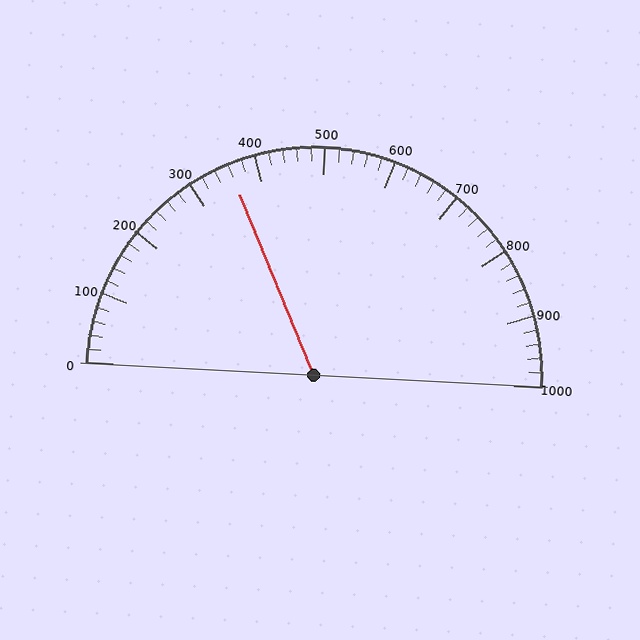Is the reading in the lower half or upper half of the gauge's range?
The reading is in the lower half of the range (0 to 1000).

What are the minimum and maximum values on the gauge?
The gauge ranges from 0 to 1000.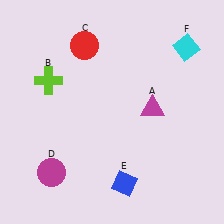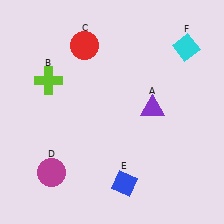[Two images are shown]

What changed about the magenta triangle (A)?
In Image 1, A is magenta. In Image 2, it changed to purple.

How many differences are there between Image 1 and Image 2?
There is 1 difference between the two images.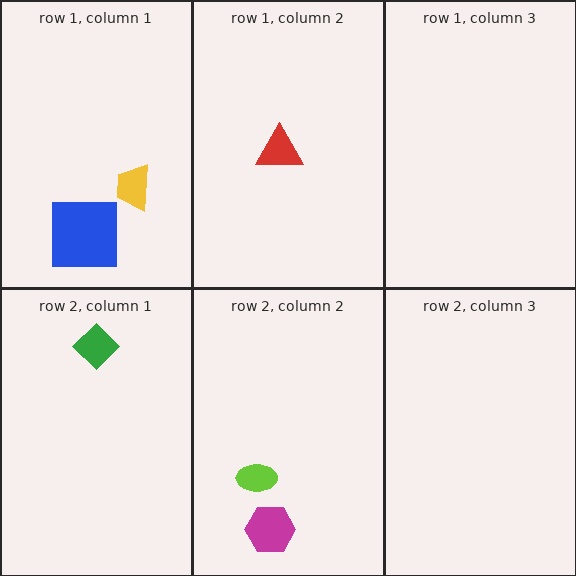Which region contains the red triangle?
The row 1, column 2 region.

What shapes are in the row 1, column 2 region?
The red triangle.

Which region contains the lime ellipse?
The row 2, column 2 region.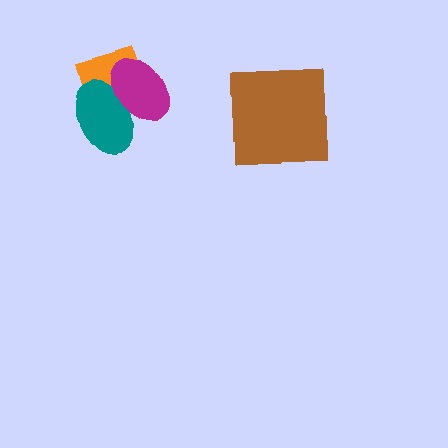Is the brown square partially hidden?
No, no other shape covers it.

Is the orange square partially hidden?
Yes, it is partially covered by another shape.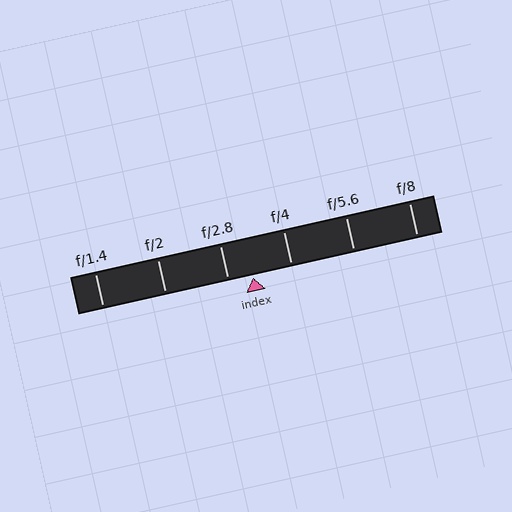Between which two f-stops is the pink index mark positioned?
The index mark is between f/2.8 and f/4.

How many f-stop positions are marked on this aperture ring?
There are 6 f-stop positions marked.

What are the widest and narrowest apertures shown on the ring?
The widest aperture shown is f/1.4 and the narrowest is f/8.